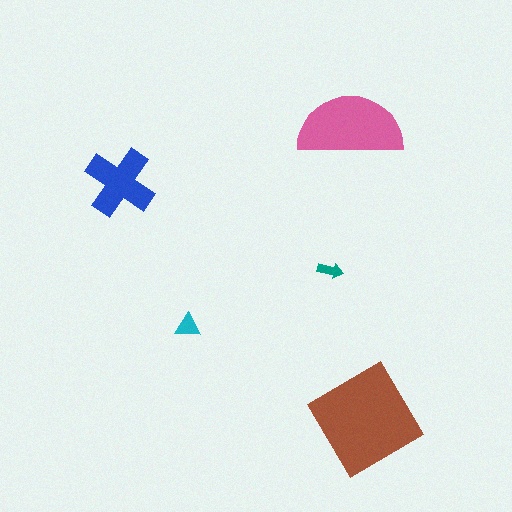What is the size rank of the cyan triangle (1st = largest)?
4th.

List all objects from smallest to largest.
The teal arrow, the cyan triangle, the blue cross, the pink semicircle, the brown diamond.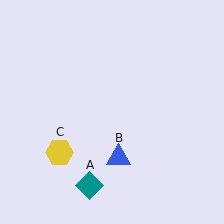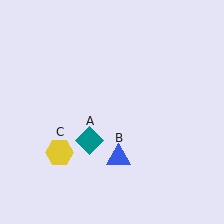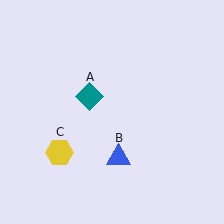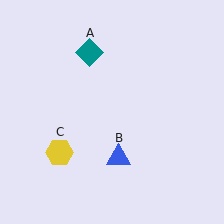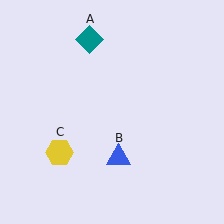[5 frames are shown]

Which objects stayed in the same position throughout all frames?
Blue triangle (object B) and yellow hexagon (object C) remained stationary.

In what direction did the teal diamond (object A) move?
The teal diamond (object A) moved up.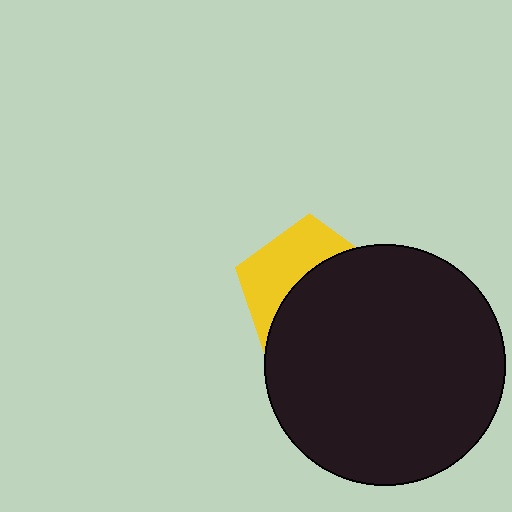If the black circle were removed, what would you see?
You would see the complete yellow pentagon.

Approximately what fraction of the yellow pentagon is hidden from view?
Roughly 59% of the yellow pentagon is hidden behind the black circle.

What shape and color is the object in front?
The object in front is a black circle.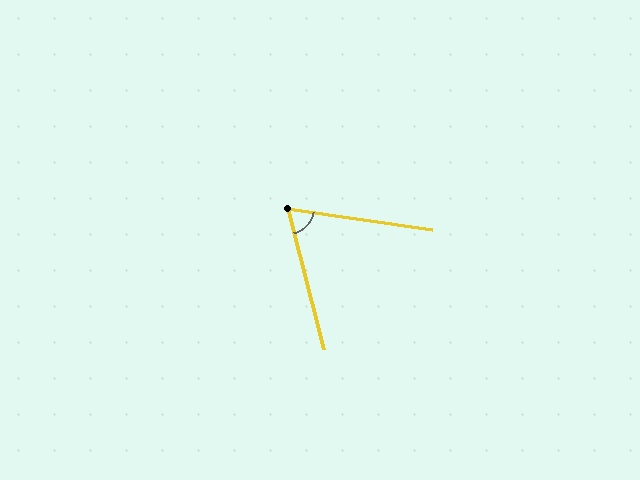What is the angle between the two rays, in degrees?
Approximately 67 degrees.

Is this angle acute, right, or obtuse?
It is acute.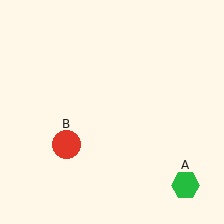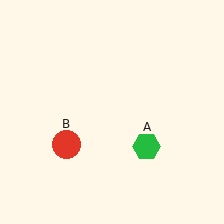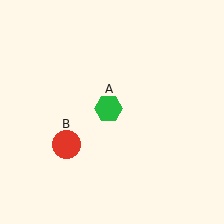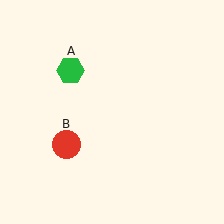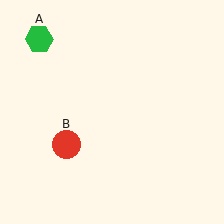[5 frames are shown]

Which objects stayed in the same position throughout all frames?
Red circle (object B) remained stationary.